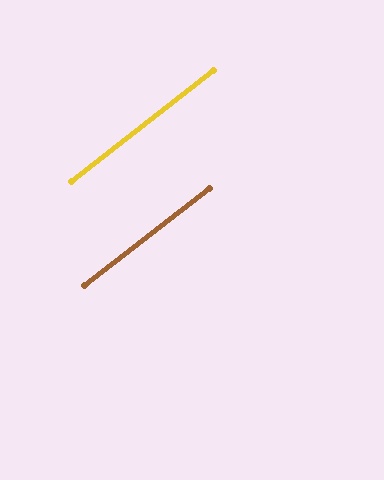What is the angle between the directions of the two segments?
Approximately 0 degrees.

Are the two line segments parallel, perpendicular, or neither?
Parallel — their directions differ by only 0.1°.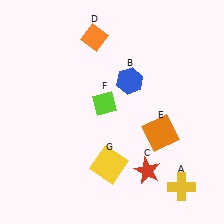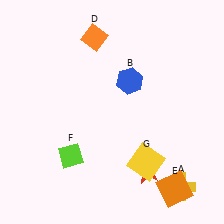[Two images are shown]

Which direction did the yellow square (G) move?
The yellow square (G) moved right.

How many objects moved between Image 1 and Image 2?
3 objects moved between the two images.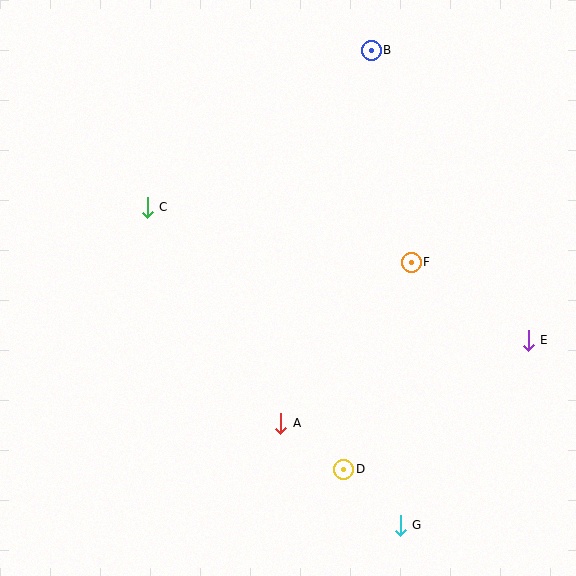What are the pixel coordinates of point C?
Point C is at (147, 207).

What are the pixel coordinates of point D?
Point D is at (344, 469).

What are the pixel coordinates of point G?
Point G is at (400, 525).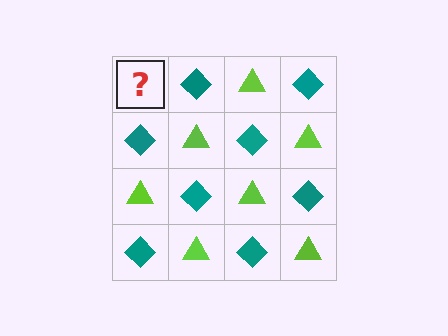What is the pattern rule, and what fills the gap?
The rule is that it alternates lime triangle and teal diamond in a checkerboard pattern. The gap should be filled with a lime triangle.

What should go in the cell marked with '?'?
The missing cell should contain a lime triangle.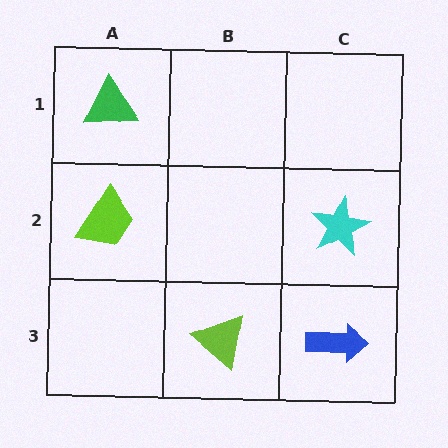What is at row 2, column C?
A cyan star.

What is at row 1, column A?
A green triangle.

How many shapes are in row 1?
1 shape.